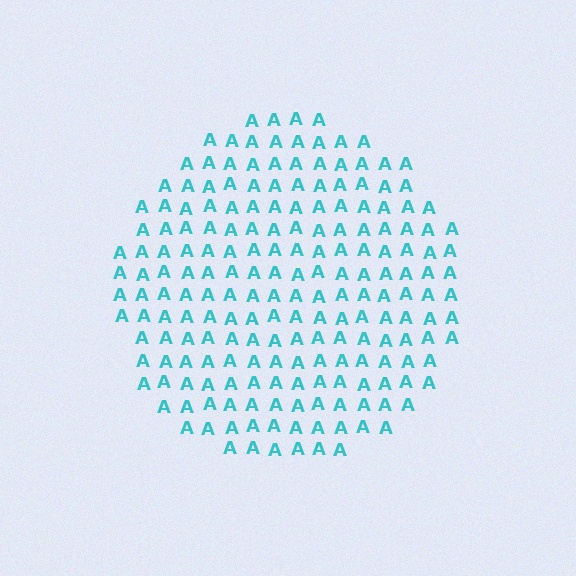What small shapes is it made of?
It is made of small letter A's.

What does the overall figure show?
The overall figure shows a circle.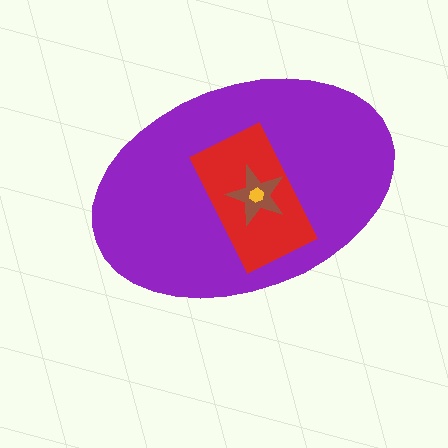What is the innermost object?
The yellow hexagon.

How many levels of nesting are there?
4.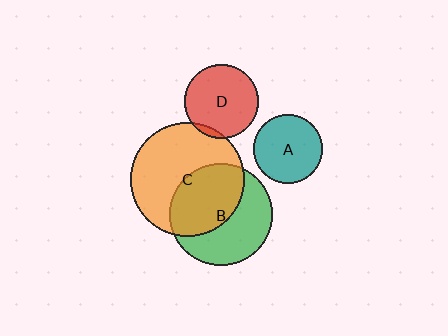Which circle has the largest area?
Circle C (orange).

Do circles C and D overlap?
Yes.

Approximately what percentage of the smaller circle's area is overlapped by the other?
Approximately 5%.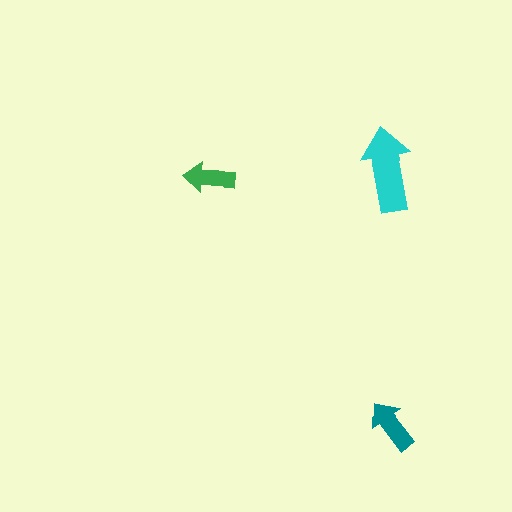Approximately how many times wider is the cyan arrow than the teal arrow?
About 1.5 times wider.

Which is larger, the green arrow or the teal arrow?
The teal one.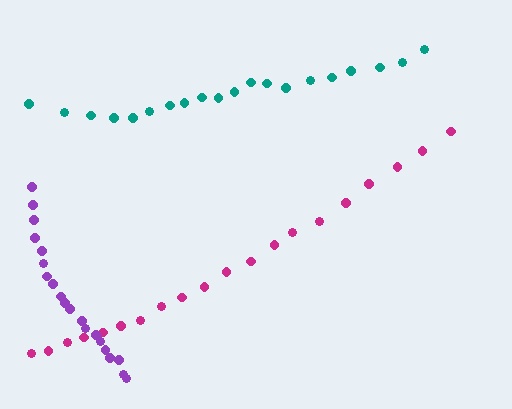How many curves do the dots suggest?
There are 3 distinct paths.